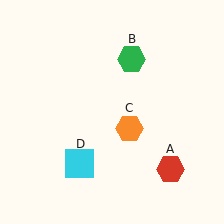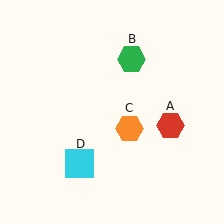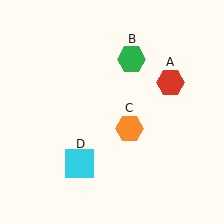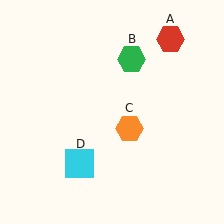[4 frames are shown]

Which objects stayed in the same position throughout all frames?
Green hexagon (object B) and orange hexagon (object C) and cyan square (object D) remained stationary.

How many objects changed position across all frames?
1 object changed position: red hexagon (object A).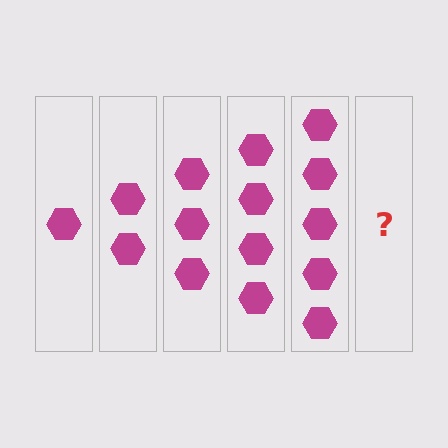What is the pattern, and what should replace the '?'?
The pattern is that each step adds one more hexagon. The '?' should be 6 hexagons.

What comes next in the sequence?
The next element should be 6 hexagons.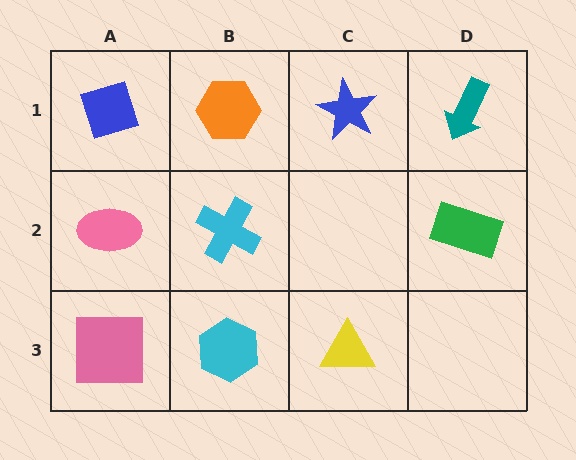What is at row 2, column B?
A cyan cross.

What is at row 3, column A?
A pink square.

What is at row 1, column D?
A teal arrow.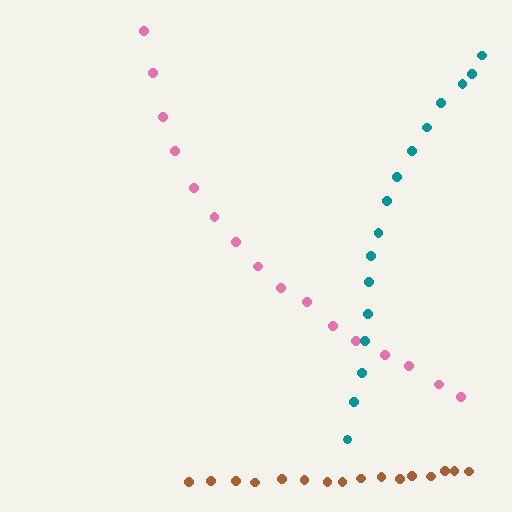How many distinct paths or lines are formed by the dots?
There are 3 distinct paths.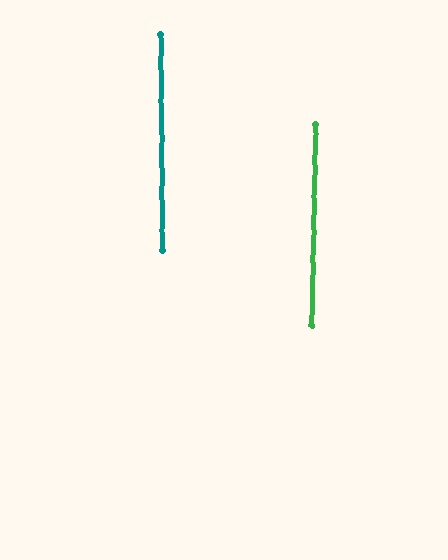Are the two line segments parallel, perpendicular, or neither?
Parallel — their directions differ by only 1.6°.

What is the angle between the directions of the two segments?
Approximately 2 degrees.